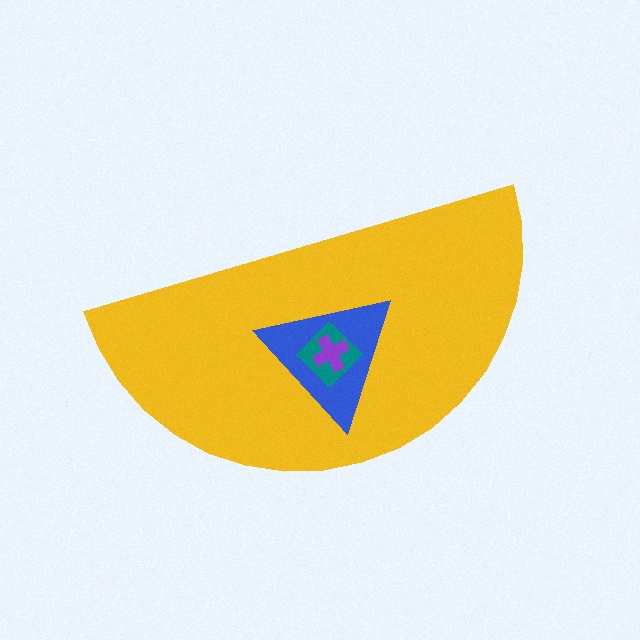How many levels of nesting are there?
4.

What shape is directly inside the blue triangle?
The teal diamond.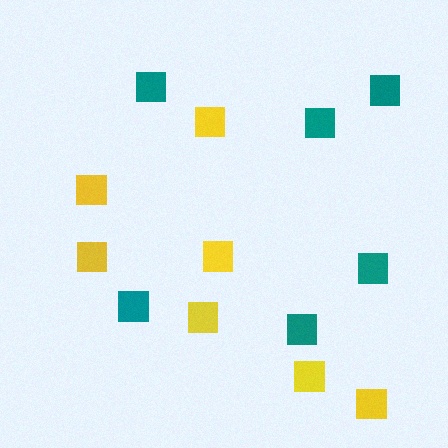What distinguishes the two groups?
There are 2 groups: one group of teal squares (6) and one group of yellow squares (7).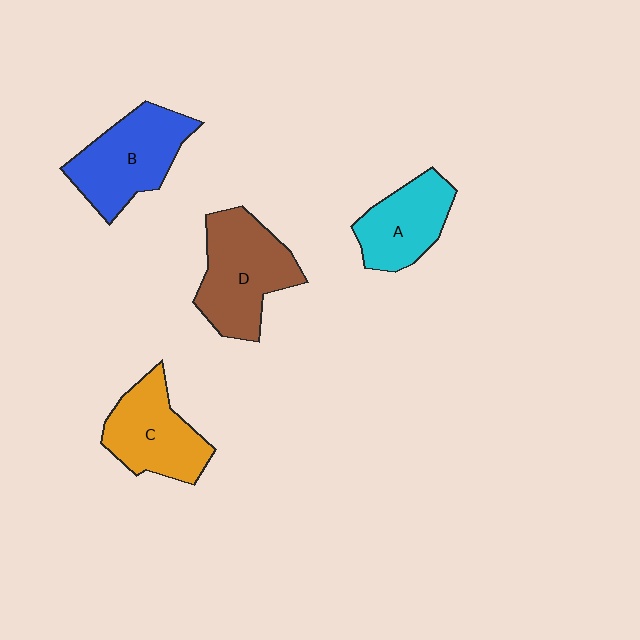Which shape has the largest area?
Shape D (brown).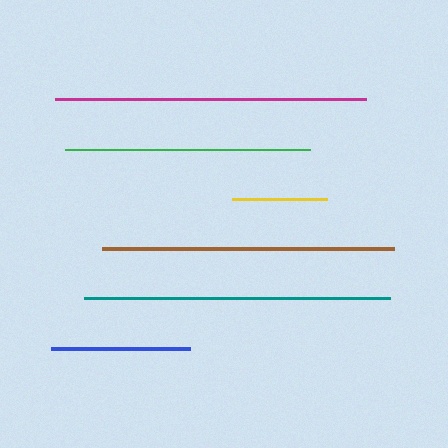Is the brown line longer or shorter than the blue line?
The brown line is longer than the blue line.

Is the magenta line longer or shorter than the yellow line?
The magenta line is longer than the yellow line.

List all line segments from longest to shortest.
From longest to shortest: magenta, teal, brown, green, blue, yellow.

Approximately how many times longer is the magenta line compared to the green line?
The magenta line is approximately 1.3 times the length of the green line.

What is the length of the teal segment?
The teal segment is approximately 307 pixels long.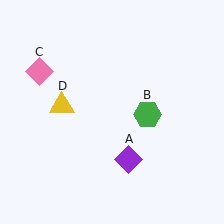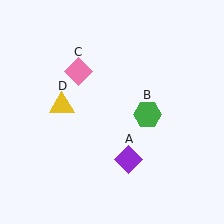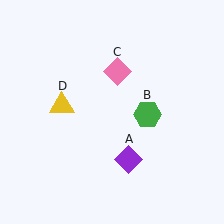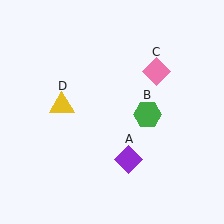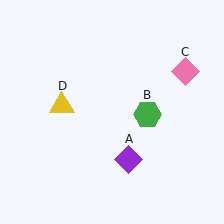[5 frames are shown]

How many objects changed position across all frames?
1 object changed position: pink diamond (object C).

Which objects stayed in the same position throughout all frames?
Purple diamond (object A) and green hexagon (object B) and yellow triangle (object D) remained stationary.